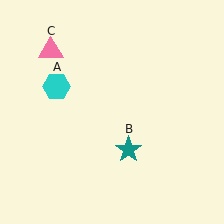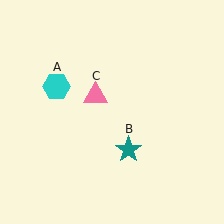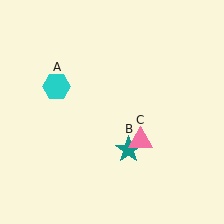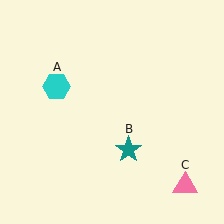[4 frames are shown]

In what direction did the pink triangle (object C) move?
The pink triangle (object C) moved down and to the right.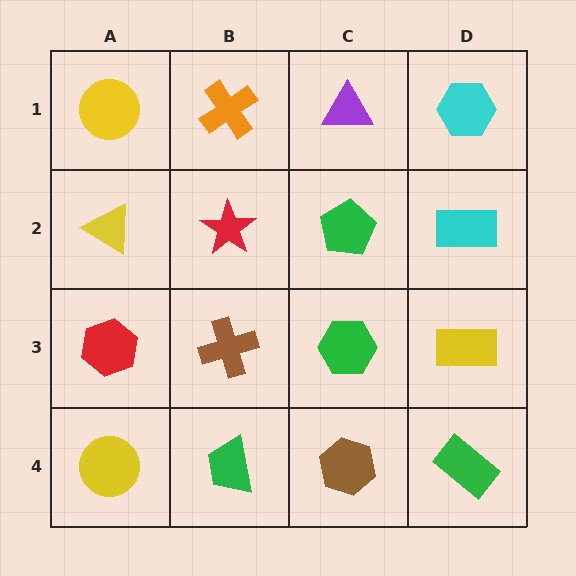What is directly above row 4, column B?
A brown cross.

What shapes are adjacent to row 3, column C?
A green pentagon (row 2, column C), a brown hexagon (row 4, column C), a brown cross (row 3, column B), a yellow rectangle (row 3, column D).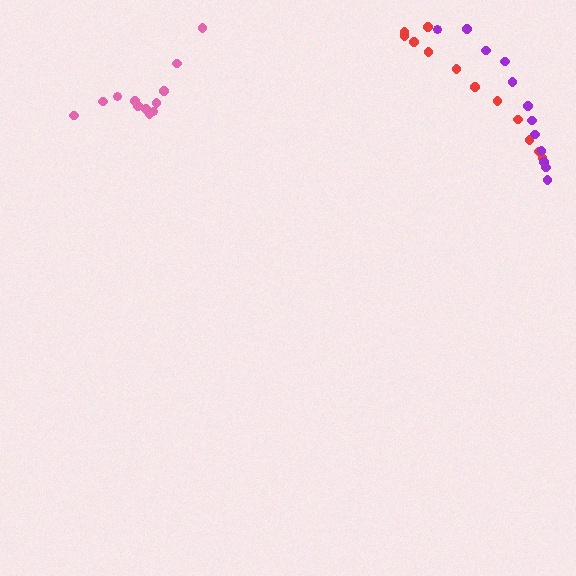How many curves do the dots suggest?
There are 3 distinct paths.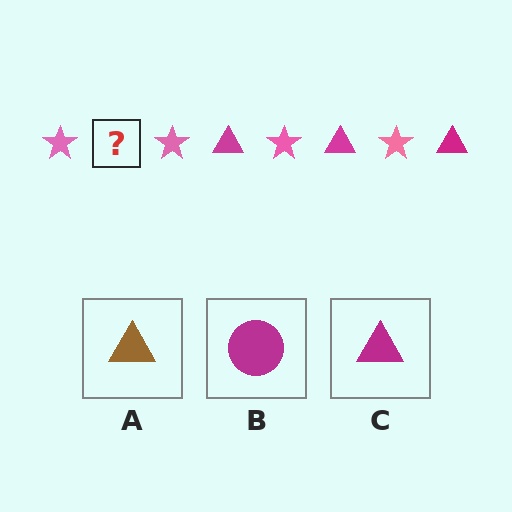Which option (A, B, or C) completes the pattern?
C.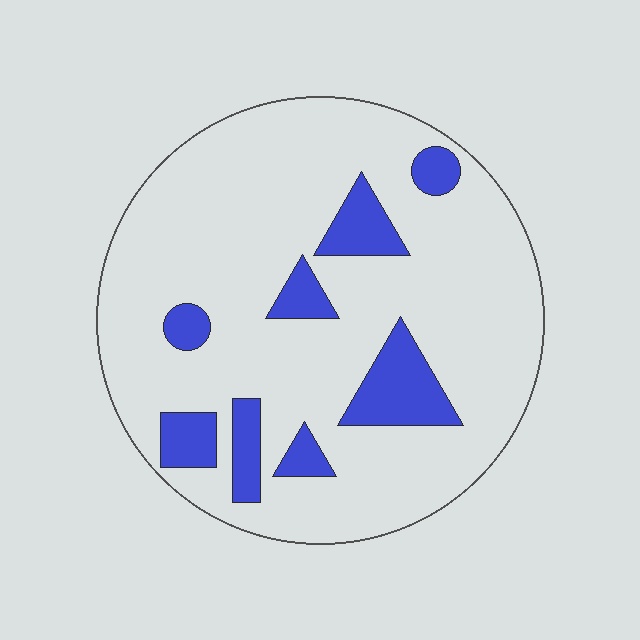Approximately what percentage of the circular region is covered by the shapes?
Approximately 15%.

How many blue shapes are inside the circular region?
8.